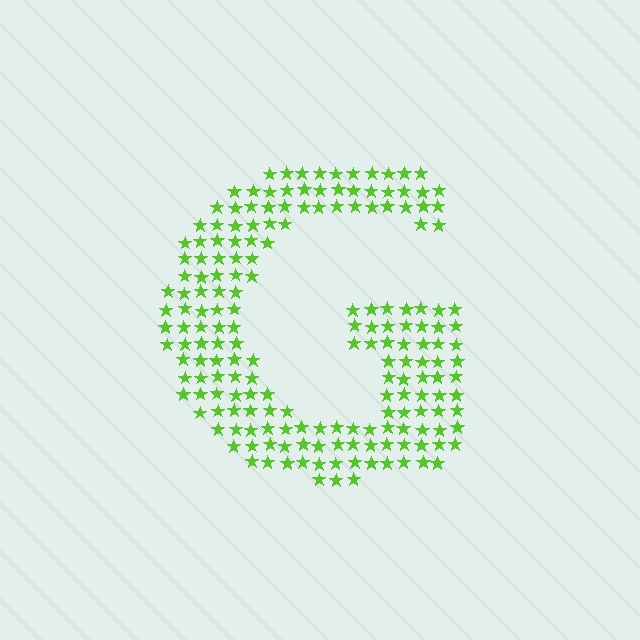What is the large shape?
The large shape is the letter G.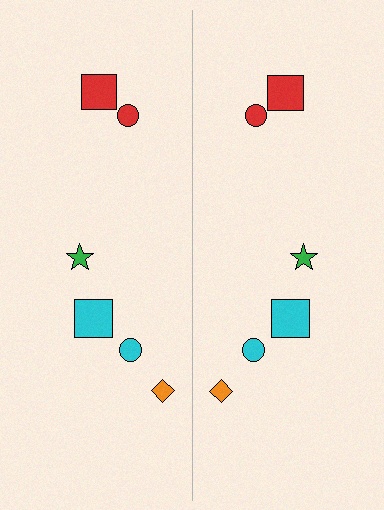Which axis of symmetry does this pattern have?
The pattern has a vertical axis of symmetry running through the center of the image.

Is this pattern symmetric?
Yes, this pattern has bilateral (reflection) symmetry.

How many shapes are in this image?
There are 12 shapes in this image.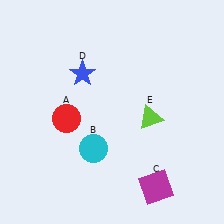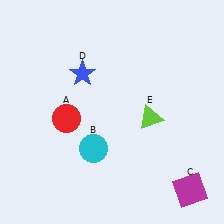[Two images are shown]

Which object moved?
The magenta square (C) moved right.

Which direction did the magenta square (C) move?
The magenta square (C) moved right.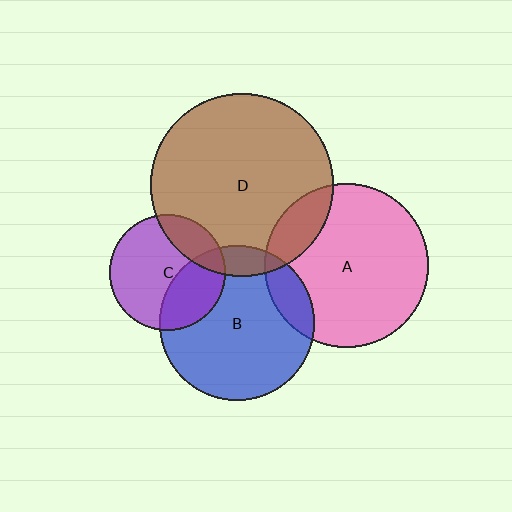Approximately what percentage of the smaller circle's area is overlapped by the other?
Approximately 15%.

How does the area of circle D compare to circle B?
Approximately 1.4 times.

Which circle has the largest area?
Circle D (brown).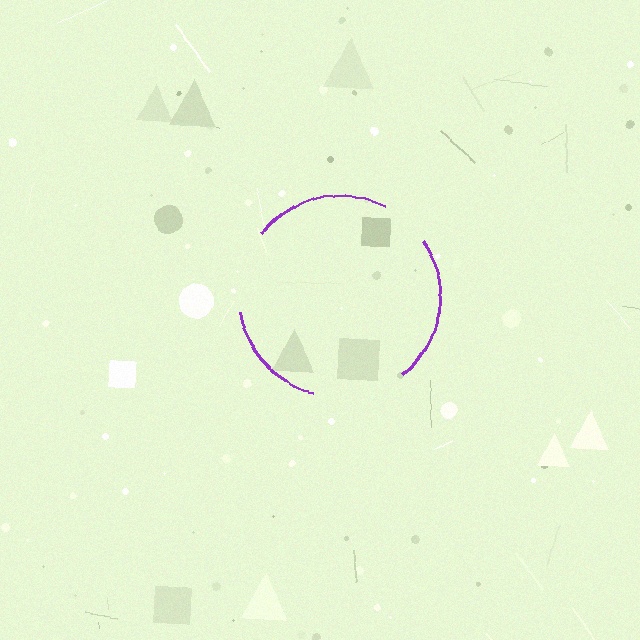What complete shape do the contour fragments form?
The contour fragments form a circle.